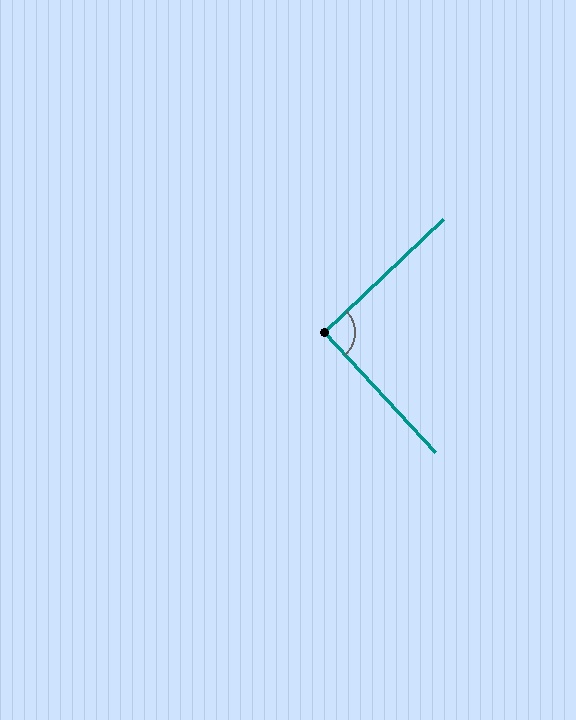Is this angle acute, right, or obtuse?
It is approximately a right angle.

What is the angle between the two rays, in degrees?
Approximately 90 degrees.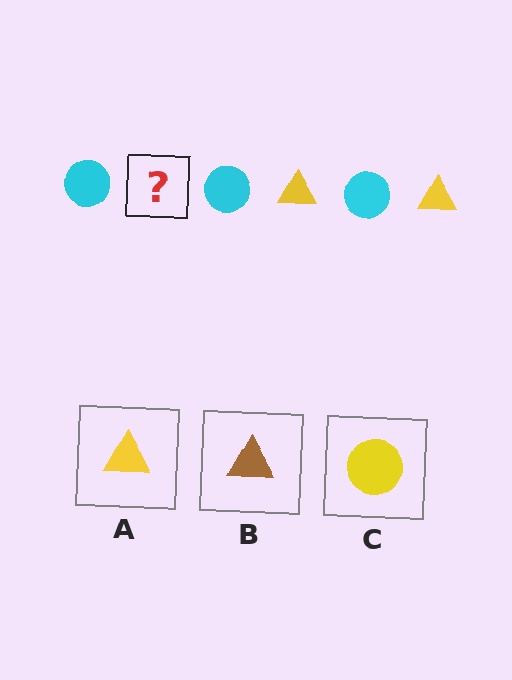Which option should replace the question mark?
Option A.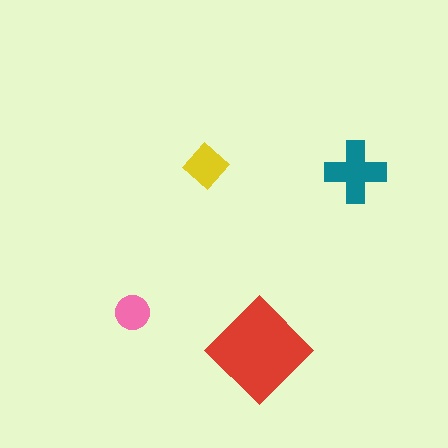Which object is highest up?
The yellow diamond is topmost.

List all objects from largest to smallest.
The red diamond, the teal cross, the yellow diamond, the pink circle.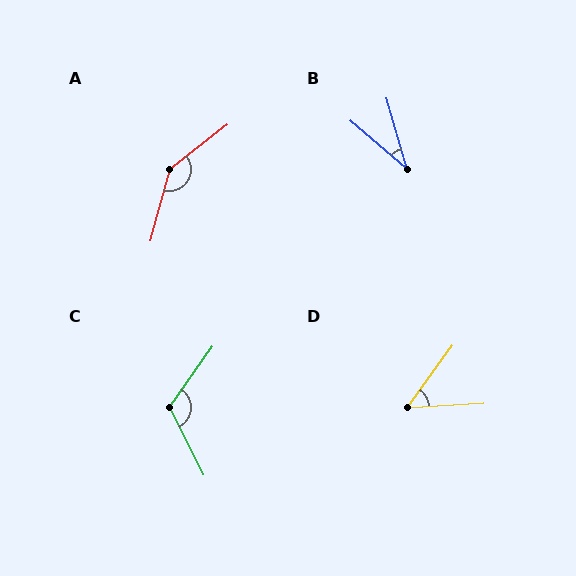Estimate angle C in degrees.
Approximately 119 degrees.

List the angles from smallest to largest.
B (33°), D (51°), C (119°), A (143°).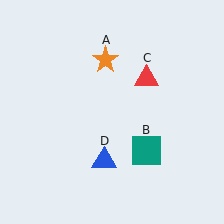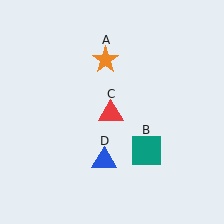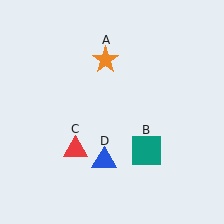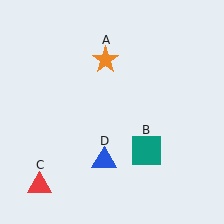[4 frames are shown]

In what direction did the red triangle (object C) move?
The red triangle (object C) moved down and to the left.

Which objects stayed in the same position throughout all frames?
Orange star (object A) and teal square (object B) and blue triangle (object D) remained stationary.